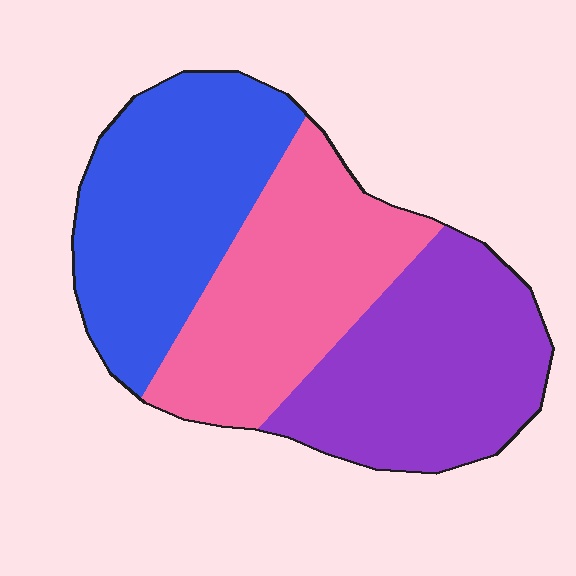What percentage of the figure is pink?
Pink covers roughly 30% of the figure.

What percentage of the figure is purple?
Purple takes up between a quarter and a half of the figure.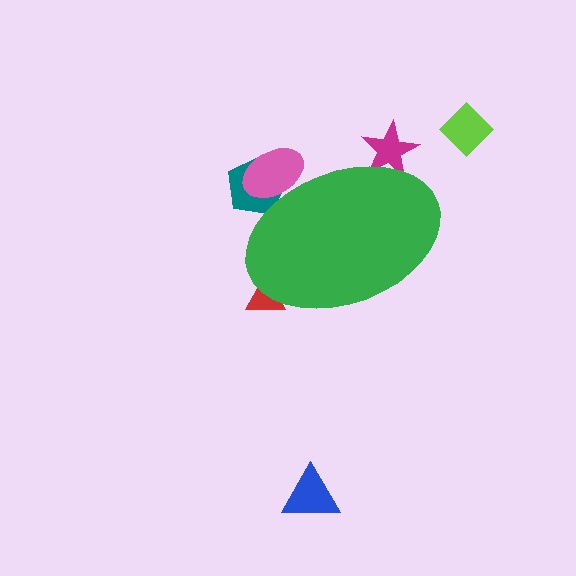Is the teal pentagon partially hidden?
Yes, the teal pentagon is partially hidden behind the green ellipse.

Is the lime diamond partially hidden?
No, the lime diamond is fully visible.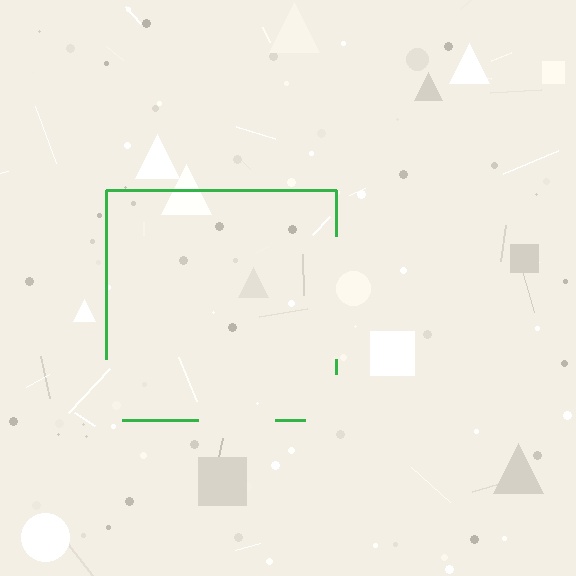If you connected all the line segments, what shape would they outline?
They would outline a square.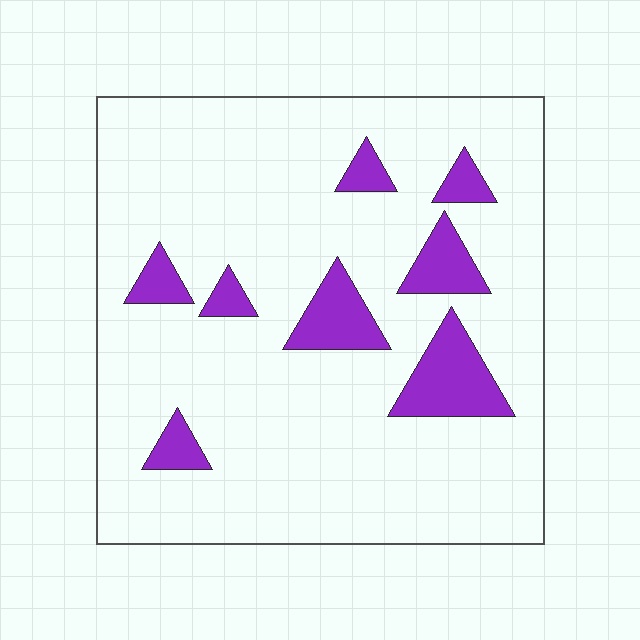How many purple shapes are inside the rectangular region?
8.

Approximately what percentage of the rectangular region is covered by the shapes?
Approximately 15%.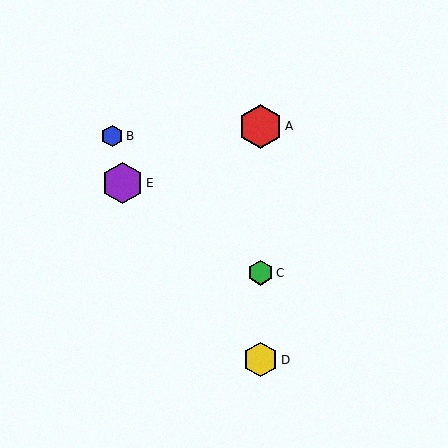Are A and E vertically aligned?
No, A is at x≈261 and E is at x≈123.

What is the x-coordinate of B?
Object B is at x≈112.